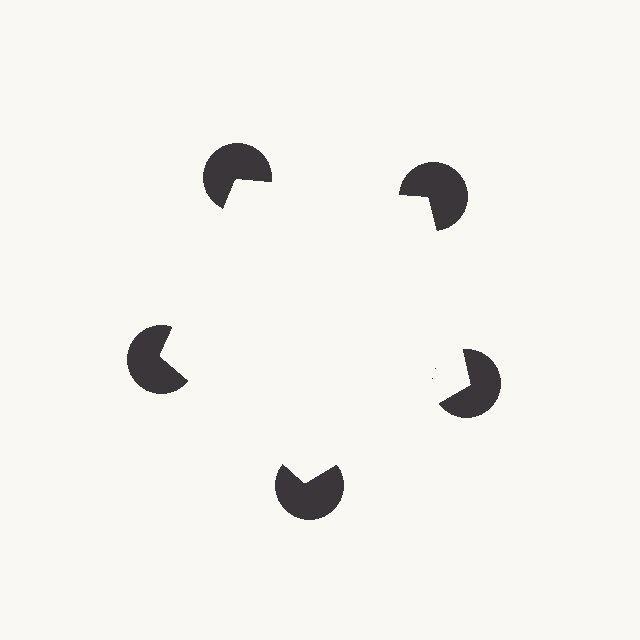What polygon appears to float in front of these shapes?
An illusory pentagon — its edges are inferred from the aligned wedge cuts in the pac-man discs, not physically drawn.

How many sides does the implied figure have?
5 sides.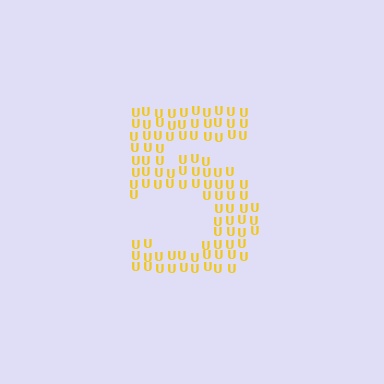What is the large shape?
The large shape is the digit 5.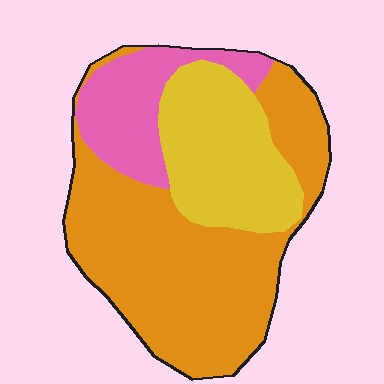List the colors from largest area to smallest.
From largest to smallest: orange, yellow, pink.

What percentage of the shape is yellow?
Yellow covers about 25% of the shape.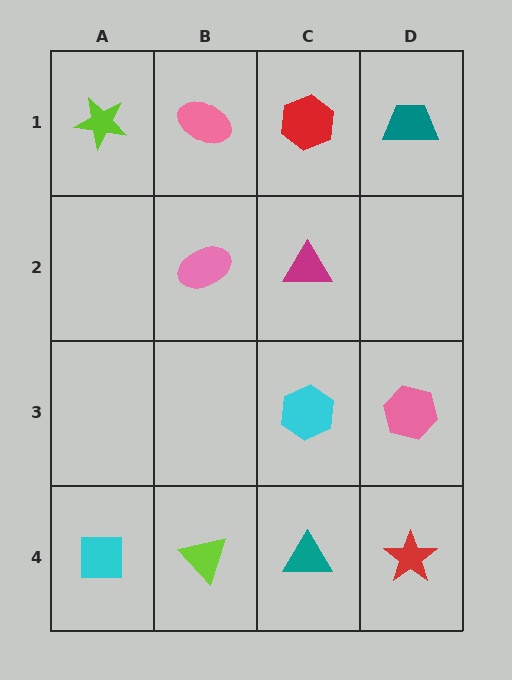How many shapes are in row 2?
2 shapes.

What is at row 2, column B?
A pink ellipse.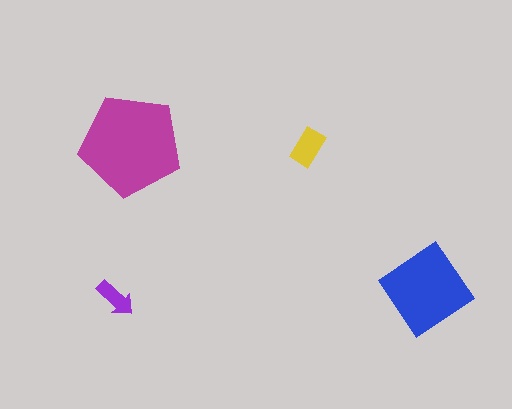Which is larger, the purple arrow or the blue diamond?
The blue diamond.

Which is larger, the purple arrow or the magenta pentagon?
The magenta pentagon.